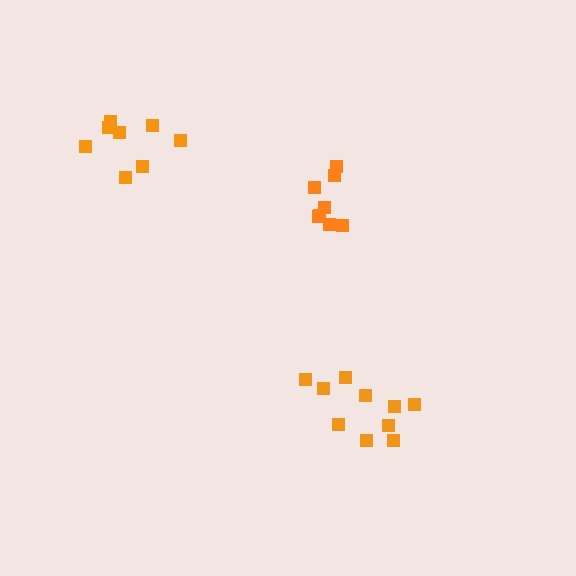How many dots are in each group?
Group 1: 10 dots, Group 2: 8 dots, Group 3: 8 dots (26 total).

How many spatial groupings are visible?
There are 3 spatial groupings.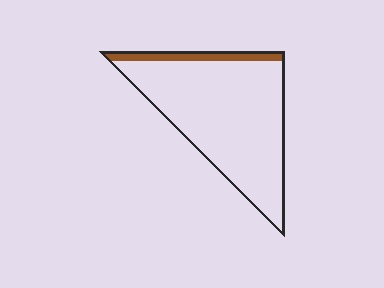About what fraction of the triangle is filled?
About one tenth (1/10).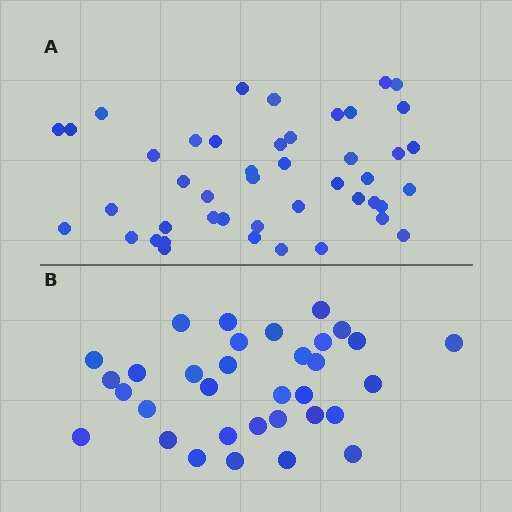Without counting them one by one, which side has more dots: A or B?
Region A (the top region) has more dots.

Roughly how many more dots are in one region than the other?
Region A has roughly 12 or so more dots than region B.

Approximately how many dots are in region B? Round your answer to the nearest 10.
About 30 dots. (The exact count is 33, which rounds to 30.)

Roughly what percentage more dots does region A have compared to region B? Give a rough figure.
About 35% more.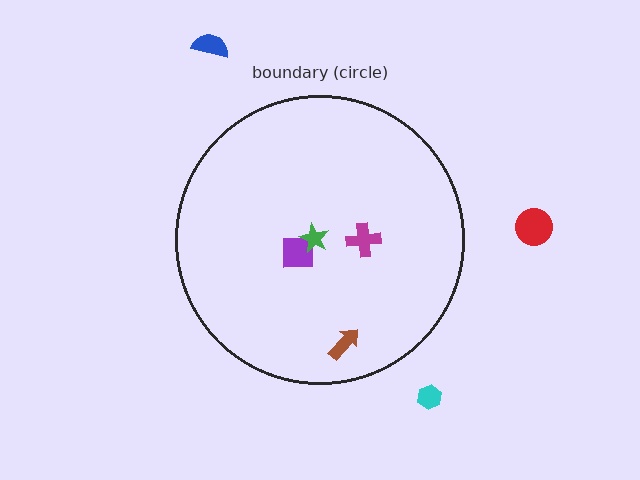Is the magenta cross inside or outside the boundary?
Inside.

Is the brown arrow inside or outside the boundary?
Inside.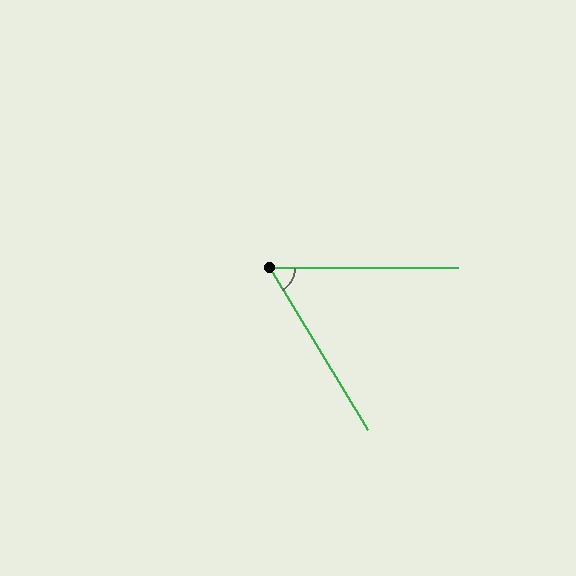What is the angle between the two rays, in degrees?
Approximately 59 degrees.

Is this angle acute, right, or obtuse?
It is acute.